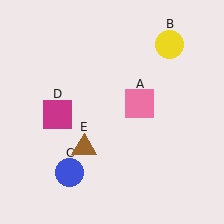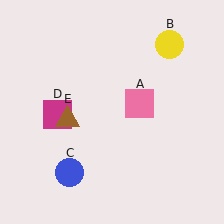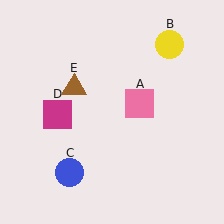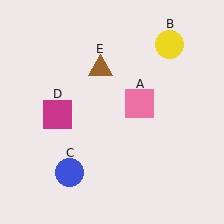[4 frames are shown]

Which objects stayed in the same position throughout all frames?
Pink square (object A) and yellow circle (object B) and blue circle (object C) and magenta square (object D) remained stationary.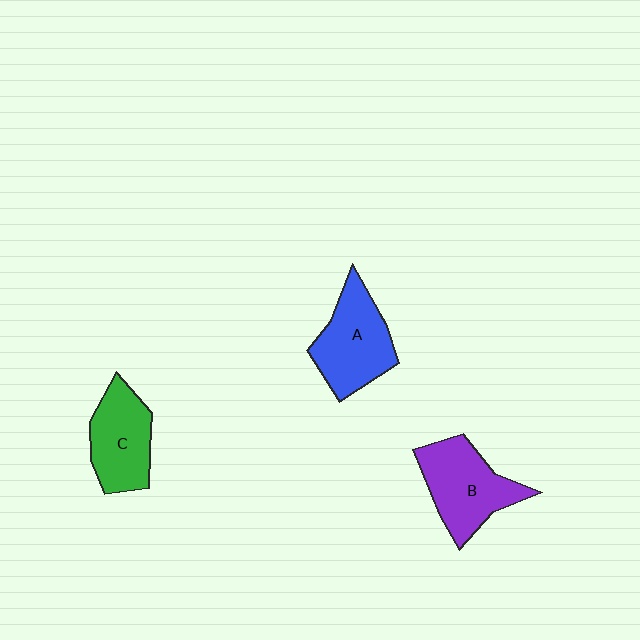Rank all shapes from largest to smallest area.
From largest to smallest: B (purple), A (blue), C (green).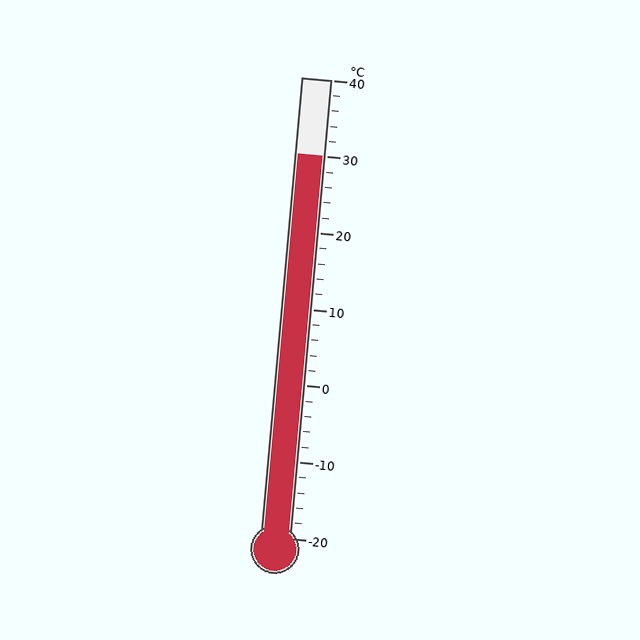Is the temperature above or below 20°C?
The temperature is above 20°C.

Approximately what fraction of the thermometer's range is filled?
The thermometer is filled to approximately 85% of its range.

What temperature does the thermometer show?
The thermometer shows approximately 30°C.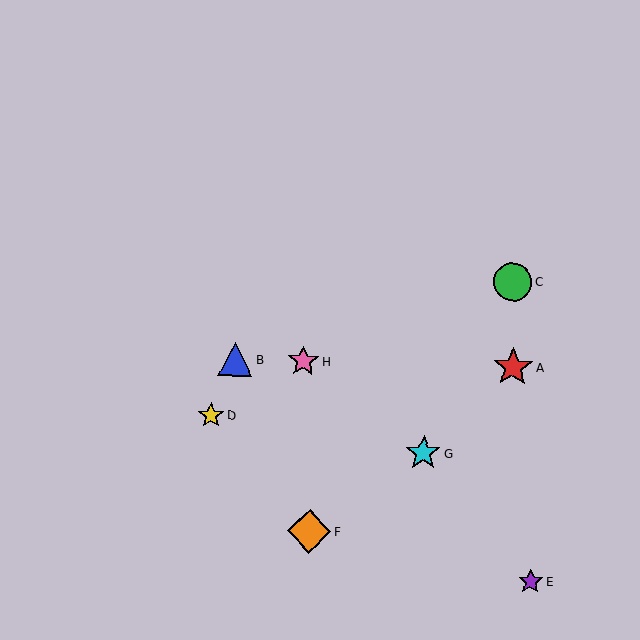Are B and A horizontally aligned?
Yes, both are at y≈359.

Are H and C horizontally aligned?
No, H is at y≈361 and C is at y≈282.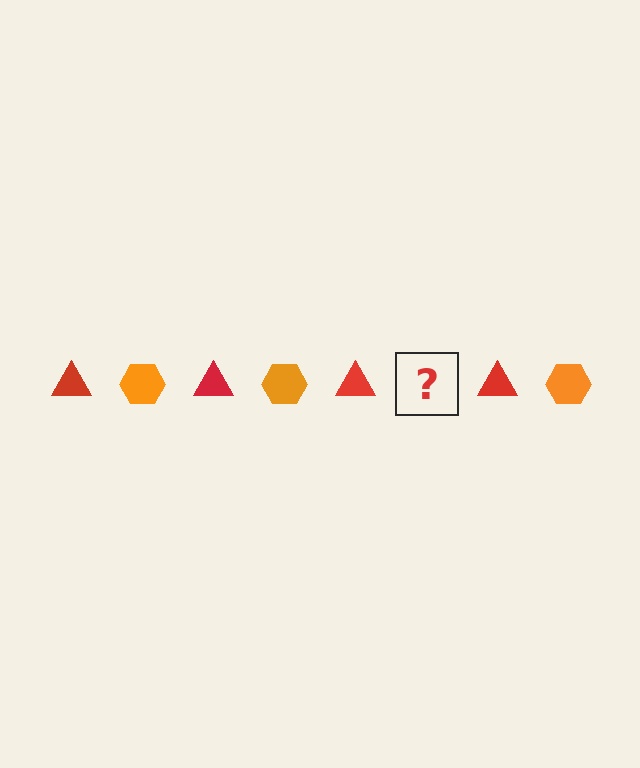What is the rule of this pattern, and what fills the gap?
The rule is that the pattern alternates between red triangle and orange hexagon. The gap should be filled with an orange hexagon.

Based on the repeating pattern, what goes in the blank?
The blank should be an orange hexagon.